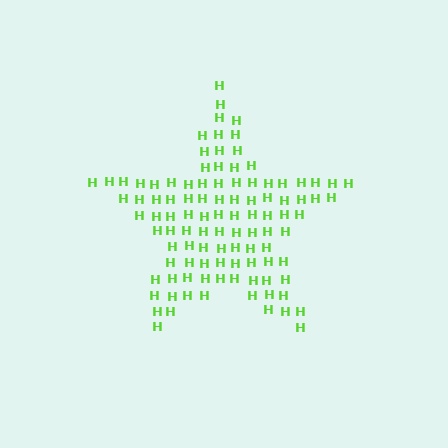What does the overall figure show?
The overall figure shows a star.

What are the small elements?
The small elements are letter H's.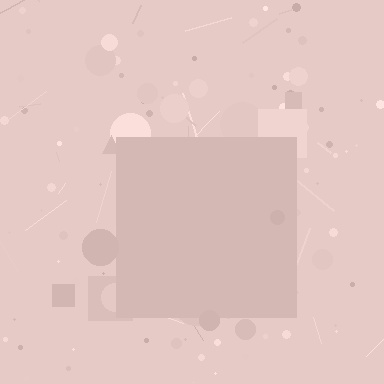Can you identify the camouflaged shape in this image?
The camouflaged shape is a square.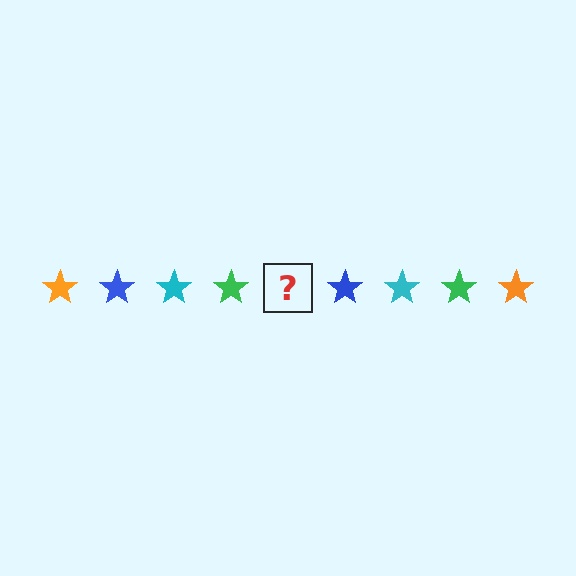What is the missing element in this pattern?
The missing element is an orange star.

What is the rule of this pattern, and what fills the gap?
The rule is that the pattern cycles through orange, blue, cyan, green stars. The gap should be filled with an orange star.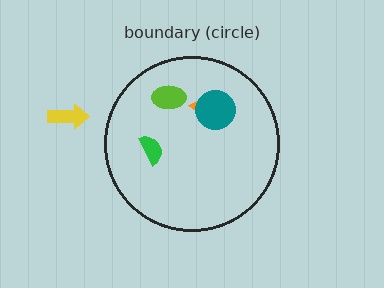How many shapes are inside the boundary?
4 inside, 1 outside.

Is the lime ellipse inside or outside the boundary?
Inside.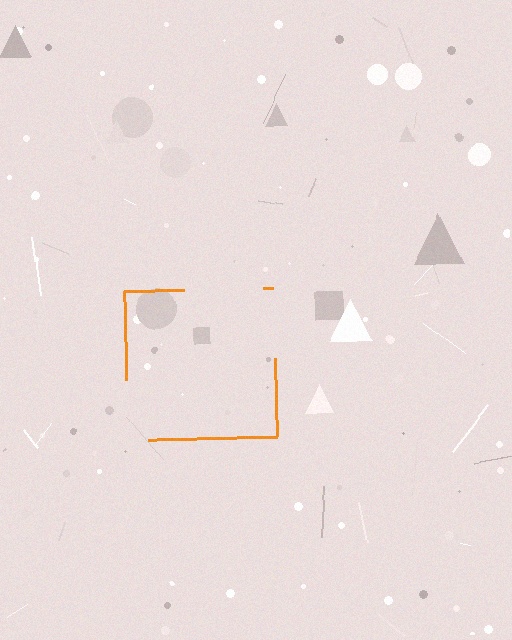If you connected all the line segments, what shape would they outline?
They would outline a square.